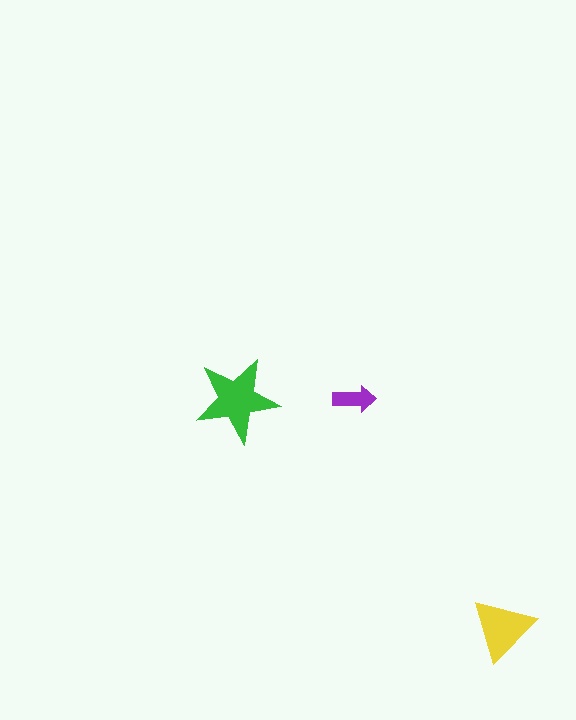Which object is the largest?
The green star.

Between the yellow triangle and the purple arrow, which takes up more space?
The yellow triangle.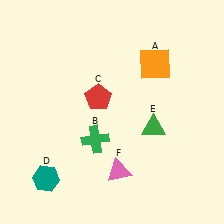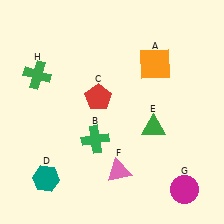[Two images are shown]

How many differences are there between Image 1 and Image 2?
There are 2 differences between the two images.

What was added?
A magenta circle (G), a green cross (H) were added in Image 2.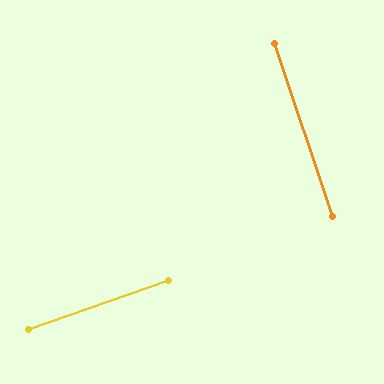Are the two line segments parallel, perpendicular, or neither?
Perpendicular — they meet at approximately 90°.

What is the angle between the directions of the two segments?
Approximately 90 degrees.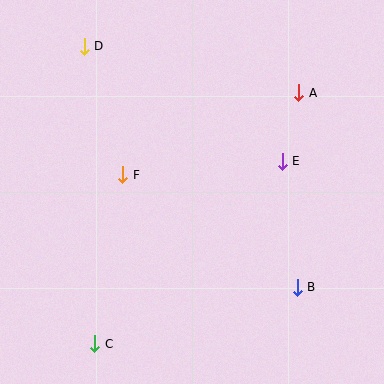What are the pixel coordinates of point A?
Point A is at (299, 93).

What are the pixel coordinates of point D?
Point D is at (84, 46).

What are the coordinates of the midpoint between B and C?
The midpoint between B and C is at (196, 316).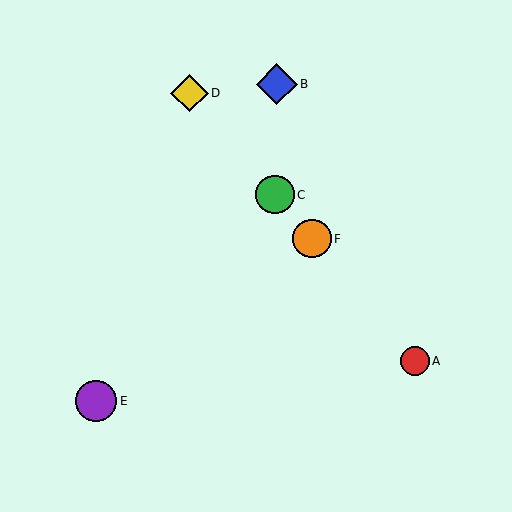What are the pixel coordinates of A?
Object A is at (415, 361).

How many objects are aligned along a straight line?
4 objects (A, C, D, F) are aligned along a straight line.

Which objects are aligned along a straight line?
Objects A, C, D, F are aligned along a straight line.